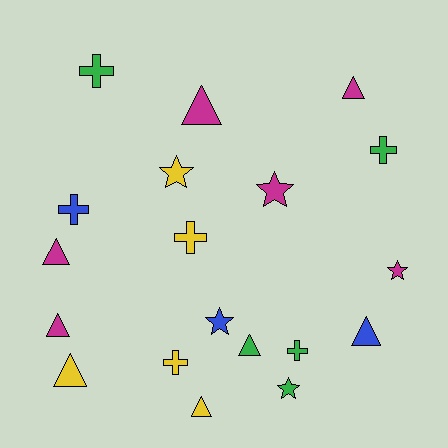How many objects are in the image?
There are 19 objects.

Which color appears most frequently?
Magenta, with 6 objects.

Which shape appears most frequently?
Triangle, with 8 objects.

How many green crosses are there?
There are 3 green crosses.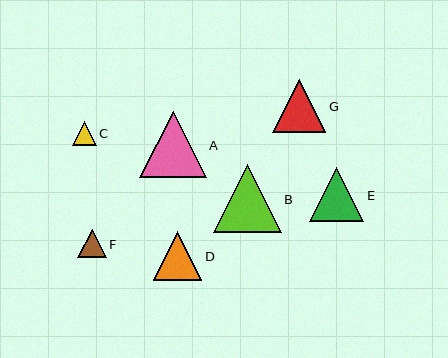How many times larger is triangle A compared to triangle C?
Triangle A is approximately 2.8 times the size of triangle C.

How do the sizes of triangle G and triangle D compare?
Triangle G and triangle D are approximately the same size.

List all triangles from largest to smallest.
From largest to smallest: B, A, E, G, D, F, C.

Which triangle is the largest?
Triangle B is the largest with a size of approximately 68 pixels.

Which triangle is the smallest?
Triangle C is the smallest with a size of approximately 24 pixels.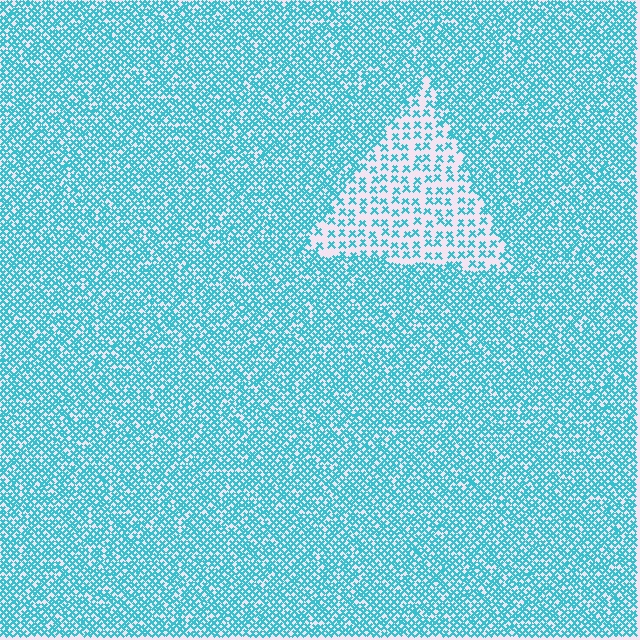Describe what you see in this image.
The image contains small cyan elements arranged at two different densities. A triangle-shaped region is visible where the elements are less densely packed than the surrounding area.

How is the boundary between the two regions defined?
The boundary is defined by a change in element density (approximately 2.5x ratio). All elements are the same color, size, and shape.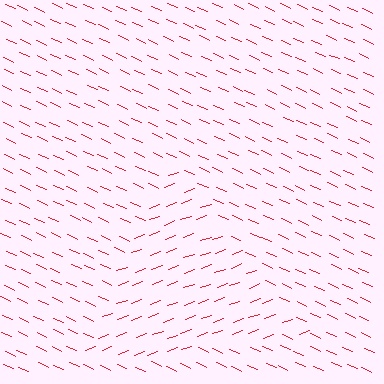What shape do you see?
I see a triangle.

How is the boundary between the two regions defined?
The boundary is defined purely by a change in line orientation (approximately 45 degrees difference). All lines are the same color and thickness.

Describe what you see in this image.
The image is filled with small red line segments. A triangle region in the image has lines oriented differently from the surrounding lines, creating a visible texture boundary.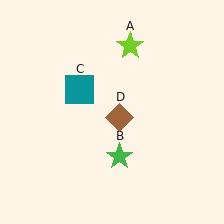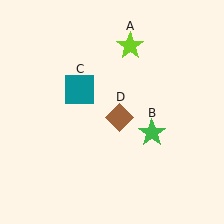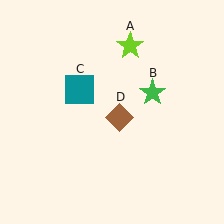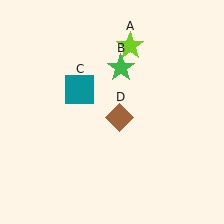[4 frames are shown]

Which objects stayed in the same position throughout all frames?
Lime star (object A) and teal square (object C) and brown diamond (object D) remained stationary.